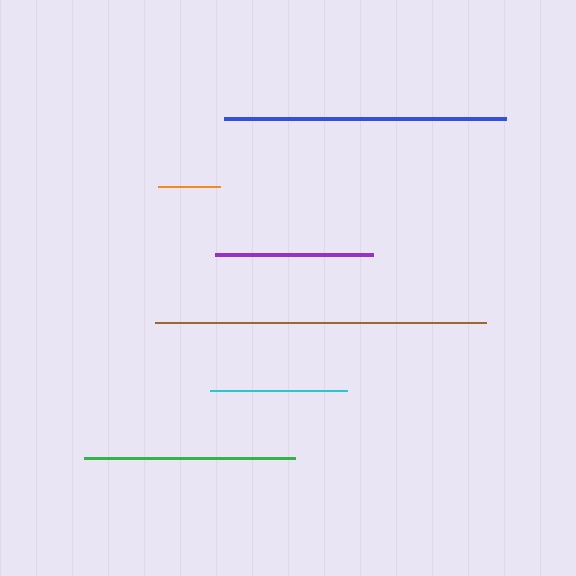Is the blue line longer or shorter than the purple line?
The blue line is longer than the purple line.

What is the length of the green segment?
The green segment is approximately 211 pixels long.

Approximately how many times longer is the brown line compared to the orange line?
The brown line is approximately 5.3 times the length of the orange line.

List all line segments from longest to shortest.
From longest to shortest: brown, blue, green, purple, cyan, orange.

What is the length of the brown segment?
The brown segment is approximately 331 pixels long.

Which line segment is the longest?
The brown line is the longest at approximately 331 pixels.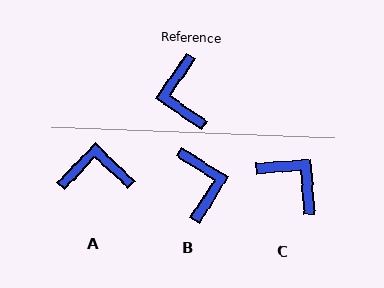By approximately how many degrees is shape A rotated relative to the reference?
Approximately 99 degrees clockwise.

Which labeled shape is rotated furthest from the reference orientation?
B, about 178 degrees away.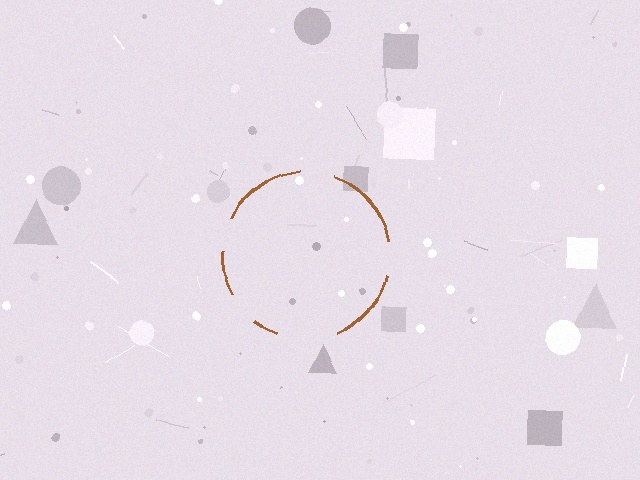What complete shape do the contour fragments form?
The contour fragments form a circle.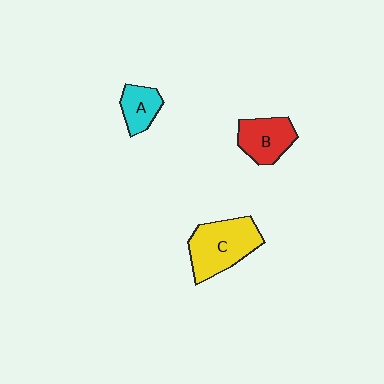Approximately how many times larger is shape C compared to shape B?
Approximately 1.5 times.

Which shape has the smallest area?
Shape A (cyan).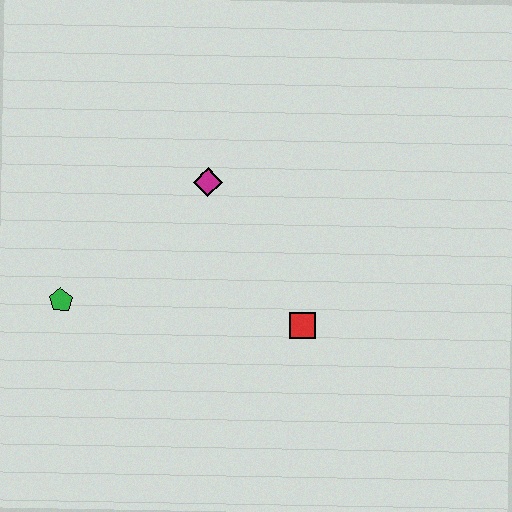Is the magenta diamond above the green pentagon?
Yes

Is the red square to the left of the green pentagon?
No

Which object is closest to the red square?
The magenta diamond is closest to the red square.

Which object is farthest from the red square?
The green pentagon is farthest from the red square.